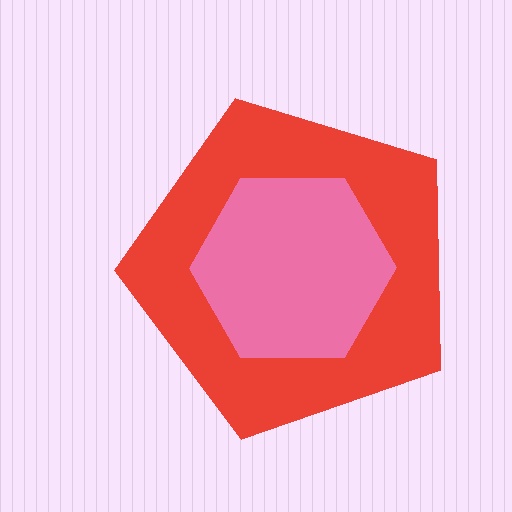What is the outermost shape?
The red pentagon.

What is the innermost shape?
The pink hexagon.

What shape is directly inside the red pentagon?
The pink hexagon.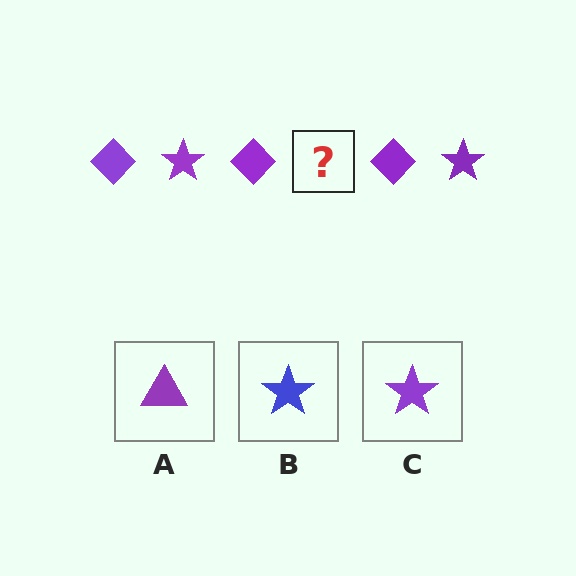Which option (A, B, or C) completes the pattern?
C.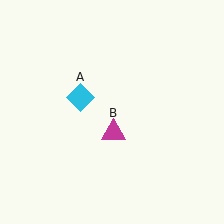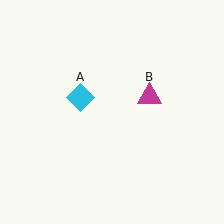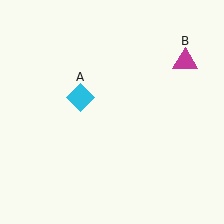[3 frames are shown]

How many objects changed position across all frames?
1 object changed position: magenta triangle (object B).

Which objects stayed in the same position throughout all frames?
Cyan diamond (object A) remained stationary.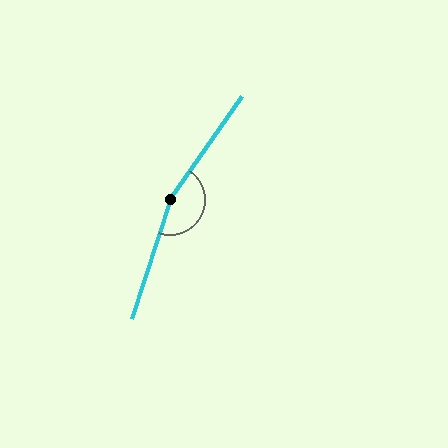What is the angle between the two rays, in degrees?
Approximately 163 degrees.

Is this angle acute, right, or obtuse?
It is obtuse.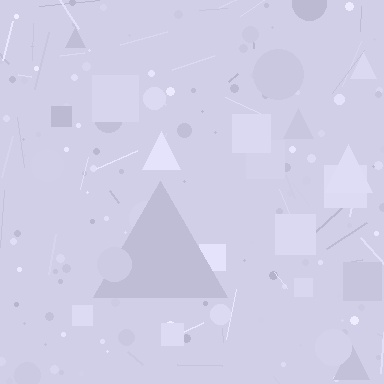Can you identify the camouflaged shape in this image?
The camouflaged shape is a triangle.